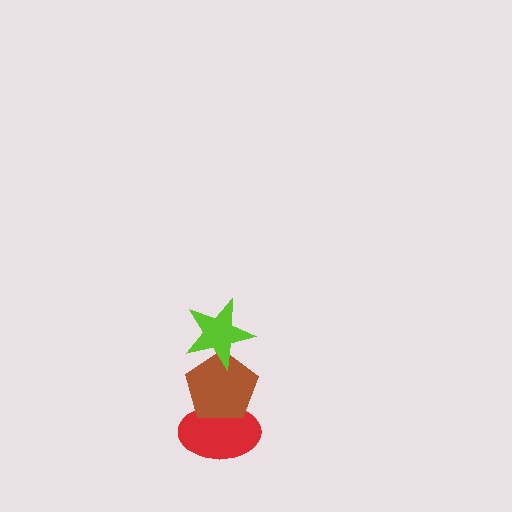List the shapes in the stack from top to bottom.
From top to bottom: the lime star, the brown pentagon, the red ellipse.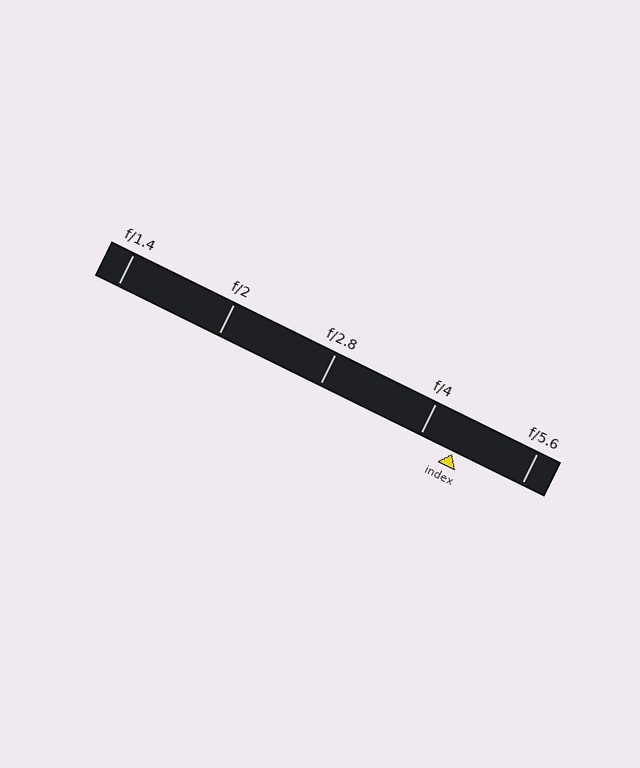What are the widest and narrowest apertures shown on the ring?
The widest aperture shown is f/1.4 and the narrowest is f/5.6.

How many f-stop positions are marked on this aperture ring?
There are 5 f-stop positions marked.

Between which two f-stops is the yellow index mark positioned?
The index mark is between f/4 and f/5.6.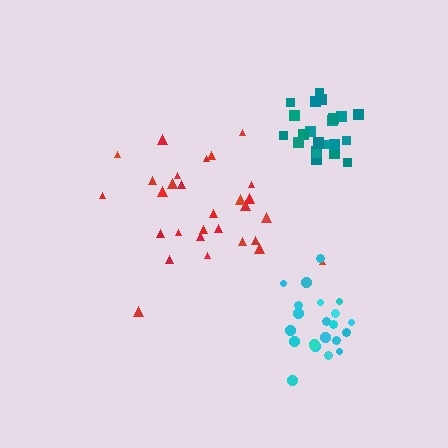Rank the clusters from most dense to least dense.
teal, cyan, red.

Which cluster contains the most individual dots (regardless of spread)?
Red (29).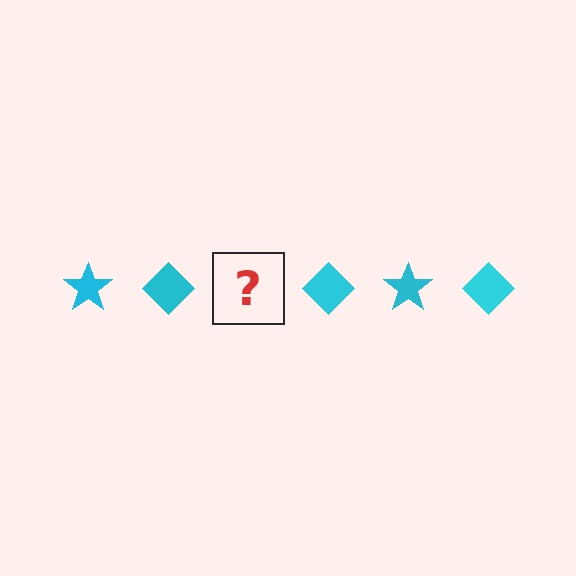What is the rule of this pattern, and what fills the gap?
The rule is that the pattern cycles through star, diamond shapes in cyan. The gap should be filled with a cyan star.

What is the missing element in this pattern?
The missing element is a cyan star.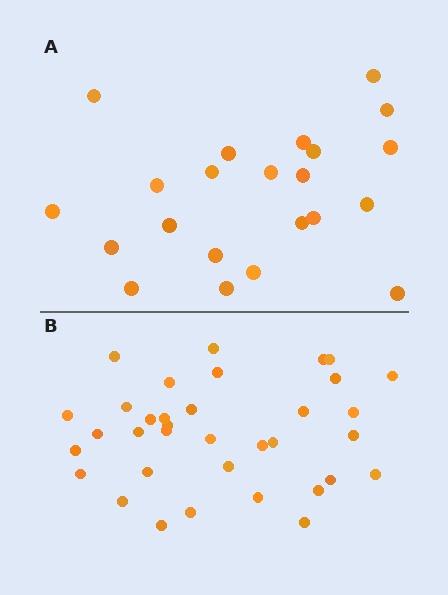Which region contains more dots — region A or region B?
Region B (the bottom region) has more dots.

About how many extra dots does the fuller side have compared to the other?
Region B has approximately 15 more dots than region A.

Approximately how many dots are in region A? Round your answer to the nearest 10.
About 20 dots. (The exact count is 22, which rounds to 20.)